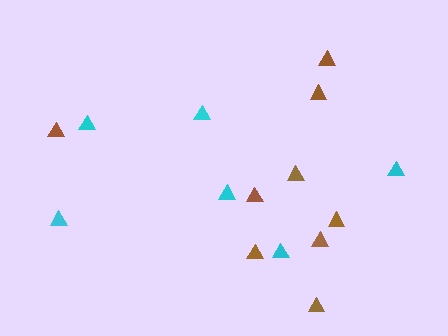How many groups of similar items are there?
There are 2 groups: one group of brown triangles (9) and one group of cyan triangles (6).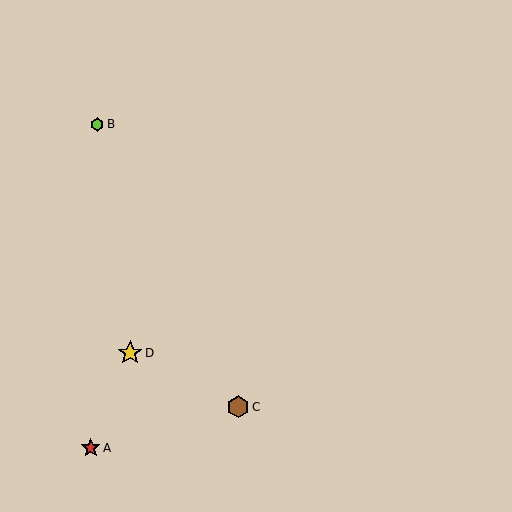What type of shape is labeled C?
Shape C is a brown hexagon.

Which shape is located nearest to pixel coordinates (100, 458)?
The red star (labeled A) at (91, 448) is nearest to that location.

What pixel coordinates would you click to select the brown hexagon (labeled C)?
Click at (238, 407) to select the brown hexagon C.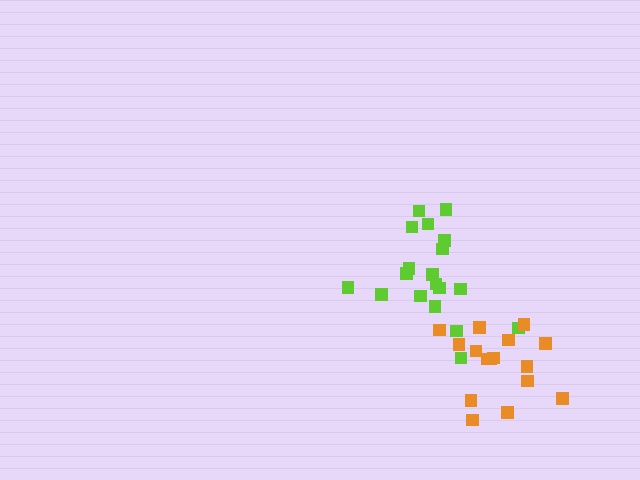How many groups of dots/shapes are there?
There are 2 groups.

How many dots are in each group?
Group 1: 19 dots, Group 2: 16 dots (35 total).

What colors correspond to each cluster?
The clusters are colored: lime, orange.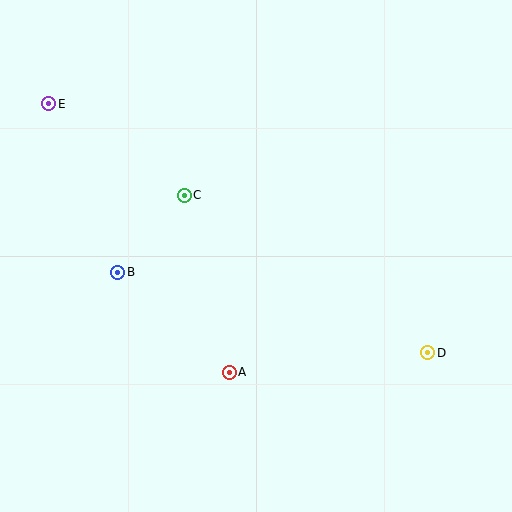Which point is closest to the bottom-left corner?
Point B is closest to the bottom-left corner.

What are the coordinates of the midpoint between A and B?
The midpoint between A and B is at (174, 322).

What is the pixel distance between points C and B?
The distance between C and B is 102 pixels.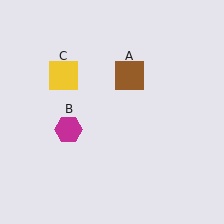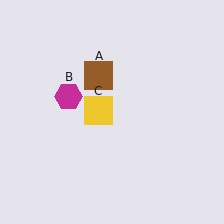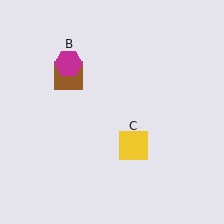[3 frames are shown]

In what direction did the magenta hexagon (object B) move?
The magenta hexagon (object B) moved up.